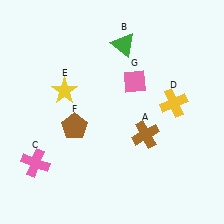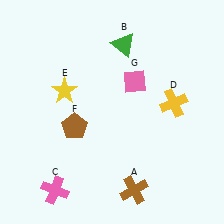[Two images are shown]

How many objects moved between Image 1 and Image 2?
2 objects moved between the two images.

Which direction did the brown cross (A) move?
The brown cross (A) moved down.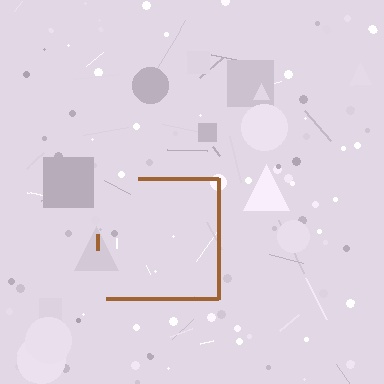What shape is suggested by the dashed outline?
The dashed outline suggests a square.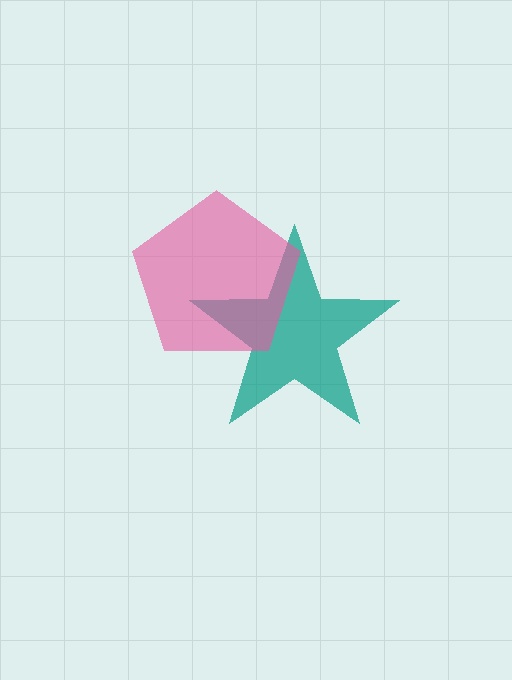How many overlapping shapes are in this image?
There are 2 overlapping shapes in the image.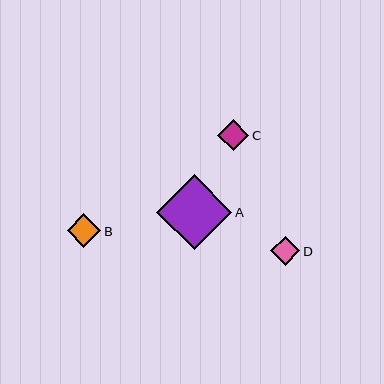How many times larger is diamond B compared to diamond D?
Diamond B is approximately 1.2 times the size of diamond D.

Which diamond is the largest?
Diamond A is the largest with a size of approximately 75 pixels.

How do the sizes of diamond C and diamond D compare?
Diamond C and diamond D are approximately the same size.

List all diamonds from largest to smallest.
From largest to smallest: A, B, C, D.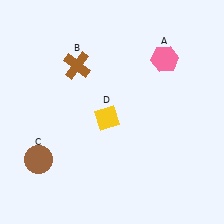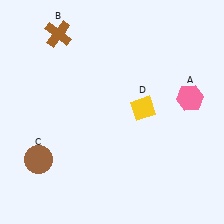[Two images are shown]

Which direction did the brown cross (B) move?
The brown cross (B) moved up.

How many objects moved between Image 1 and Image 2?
3 objects moved between the two images.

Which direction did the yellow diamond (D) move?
The yellow diamond (D) moved right.